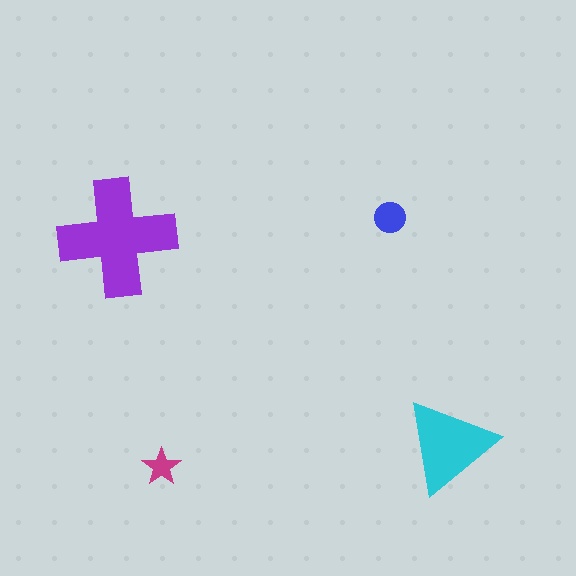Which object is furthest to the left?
The purple cross is leftmost.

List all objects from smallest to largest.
The magenta star, the blue circle, the cyan triangle, the purple cross.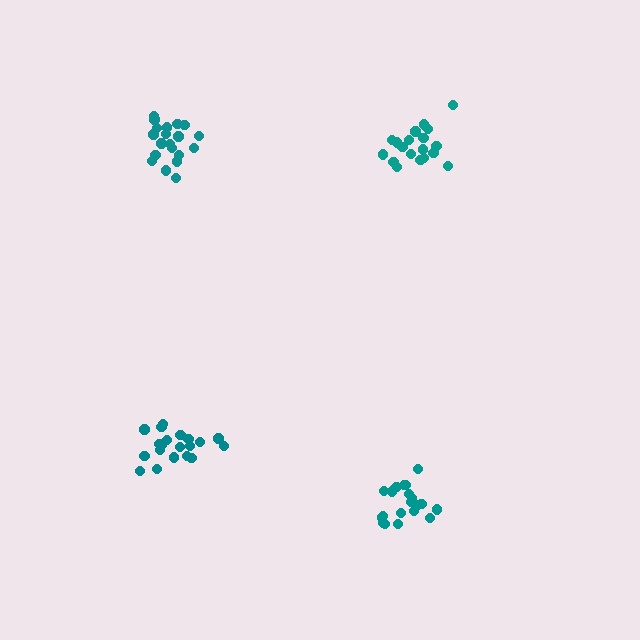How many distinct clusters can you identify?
There are 4 distinct clusters.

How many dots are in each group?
Group 1: 19 dots, Group 2: 20 dots, Group 3: 21 dots, Group 4: 20 dots (80 total).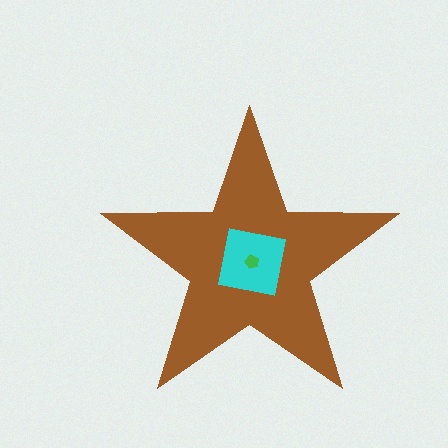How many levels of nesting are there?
3.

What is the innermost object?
The green pentagon.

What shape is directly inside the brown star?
The cyan square.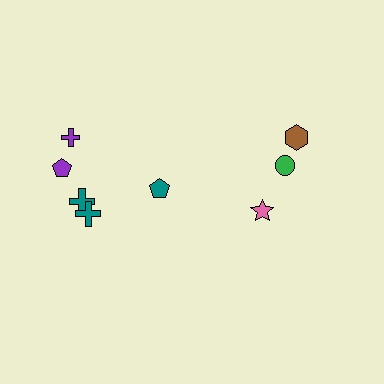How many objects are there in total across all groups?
There are 8 objects.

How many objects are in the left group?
There are 5 objects.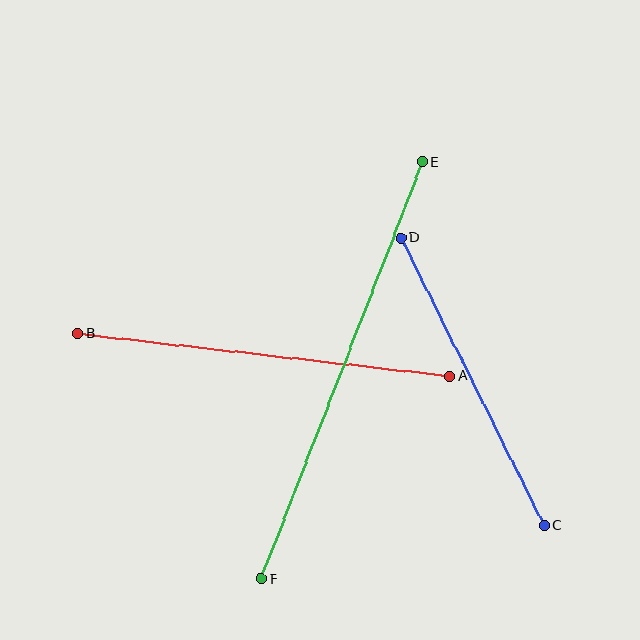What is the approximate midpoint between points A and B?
The midpoint is at approximately (264, 355) pixels.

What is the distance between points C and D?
The distance is approximately 322 pixels.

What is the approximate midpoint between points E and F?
The midpoint is at approximately (342, 371) pixels.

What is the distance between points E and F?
The distance is approximately 447 pixels.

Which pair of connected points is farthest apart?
Points E and F are farthest apart.